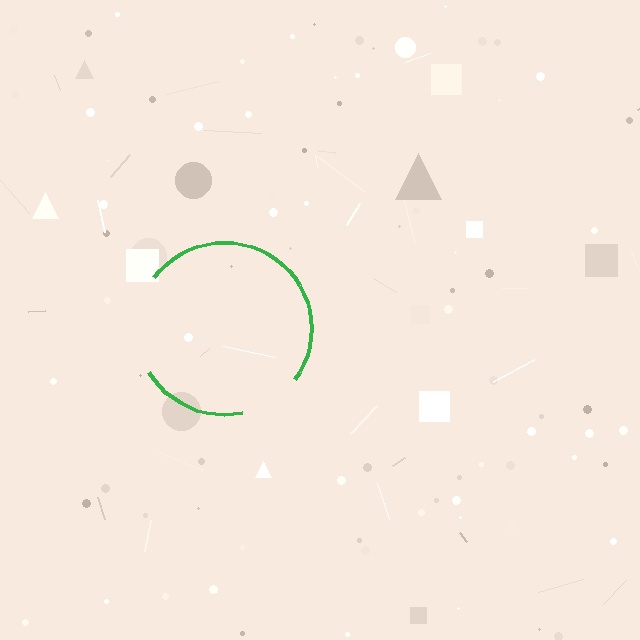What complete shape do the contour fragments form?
The contour fragments form a circle.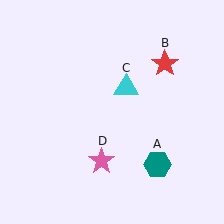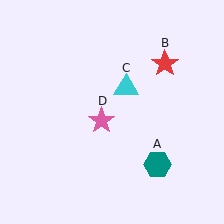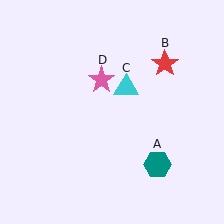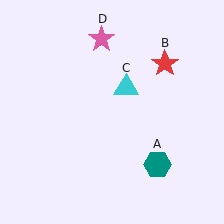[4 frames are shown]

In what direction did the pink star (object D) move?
The pink star (object D) moved up.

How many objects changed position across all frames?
1 object changed position: pink star (object D).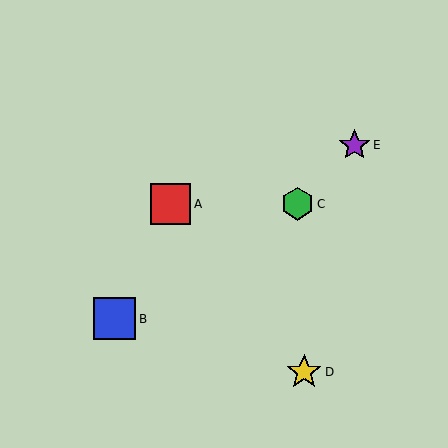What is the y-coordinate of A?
Object A is at y≈204.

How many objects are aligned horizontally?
2 objects (A, C) are aligned horizontally.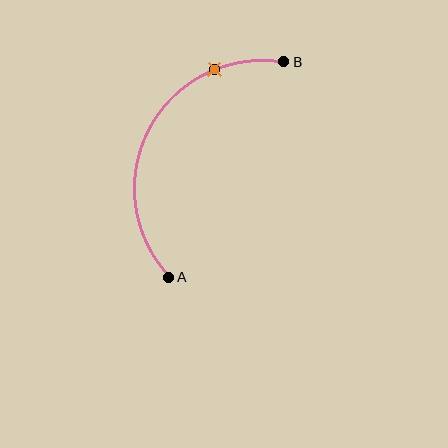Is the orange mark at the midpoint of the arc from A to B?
No. The orange mark lies on the arc but is closer to endpoint B. The arc midpoint would be at the point on the curve equidistant along the arc from both A and B.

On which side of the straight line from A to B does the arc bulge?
The arc bulges to the left of the straight line connecting A and B.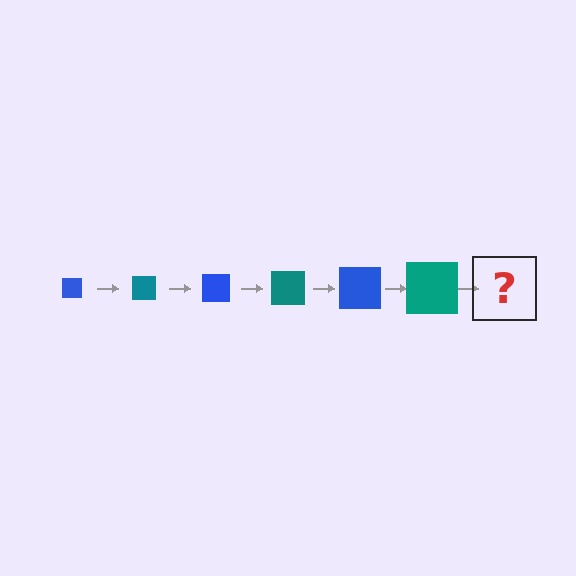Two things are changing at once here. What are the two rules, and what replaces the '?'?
The two rules are that the square grows larger each step and the color cycles through blue and teal. The '?' should be a blue square, larger than the previous one.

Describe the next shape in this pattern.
It should be a blue square, larger than the previous one.